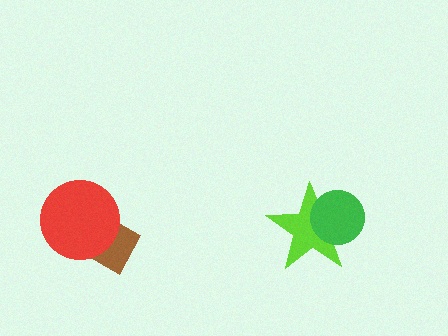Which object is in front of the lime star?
The green circle is in front of the lime star.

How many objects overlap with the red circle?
1 object overlaps with the red circle.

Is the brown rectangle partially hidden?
Yes, it is partially covered by another shape.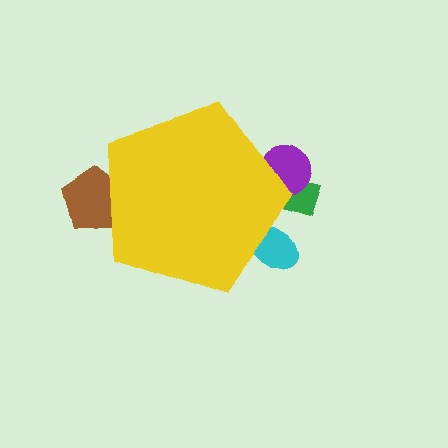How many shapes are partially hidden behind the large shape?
4 shapes are partially hidden.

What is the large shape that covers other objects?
A yellow pentagon.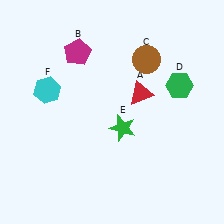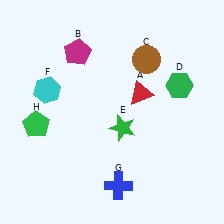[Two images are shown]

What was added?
A blue cross (G), a green pentagon (H) were added in Image 2.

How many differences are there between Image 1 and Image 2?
There are 2 differences between the two images.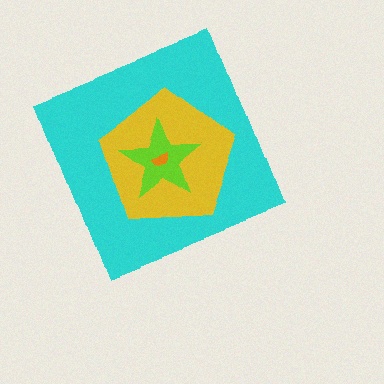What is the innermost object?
The orange semicircle.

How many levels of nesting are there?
4.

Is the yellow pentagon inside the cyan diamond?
Yes.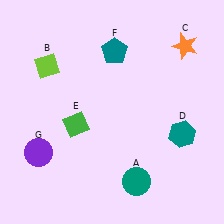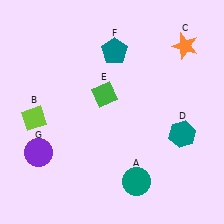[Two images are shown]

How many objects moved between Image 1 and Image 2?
2 objects moved between the two images.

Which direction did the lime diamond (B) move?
The lime diamond (B) moved down.